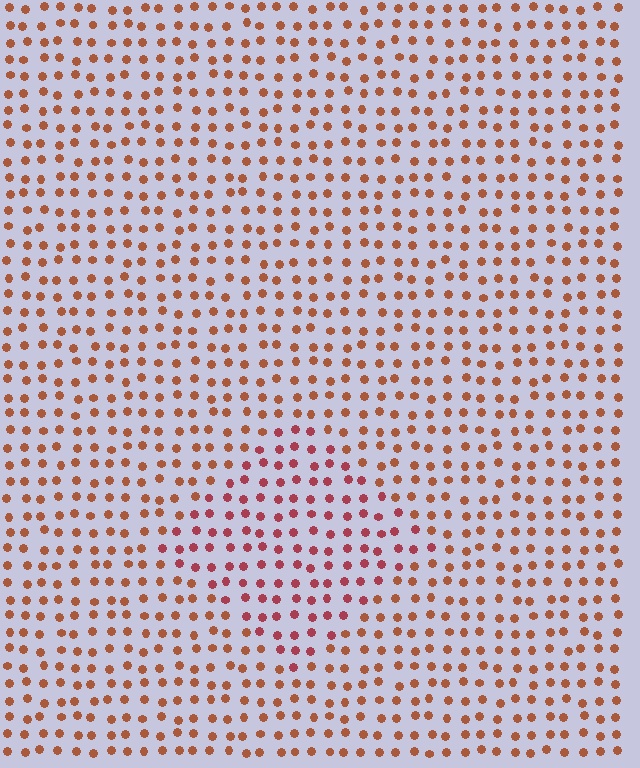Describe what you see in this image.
The image is filled with small brown elements in a uniform arrangement. A diamond-shaped region is visible where the elements are tinted to a slightly different hue, forming a subtle color boundary.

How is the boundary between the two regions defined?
The boundary is defined purely by a slight shift in hue (about 28 degrees). Spacing, size, and orientation are identical on both sides.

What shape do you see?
I see a diamond.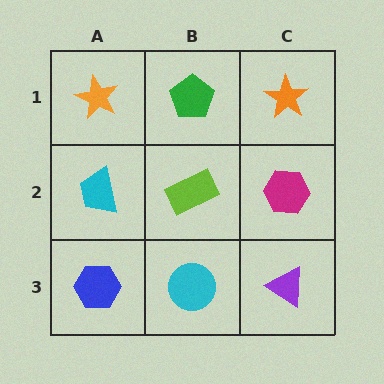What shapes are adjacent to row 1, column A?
A cyan trapezoid (row 2, column A), a green pentagon (row 1, column B).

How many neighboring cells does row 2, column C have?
3.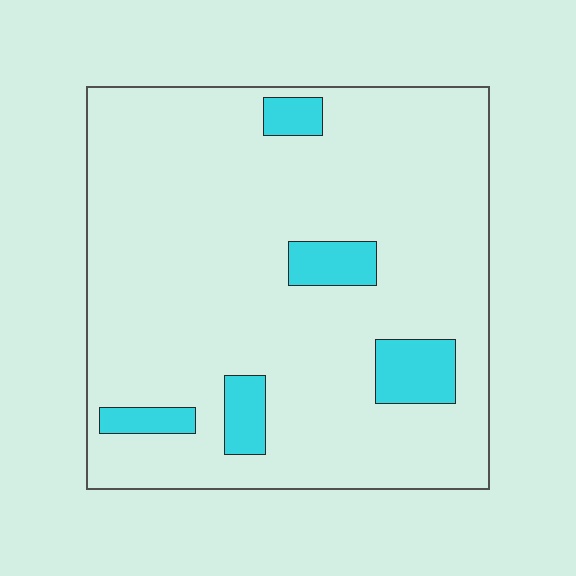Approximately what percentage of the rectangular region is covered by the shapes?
Approximately 10%.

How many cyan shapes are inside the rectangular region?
5.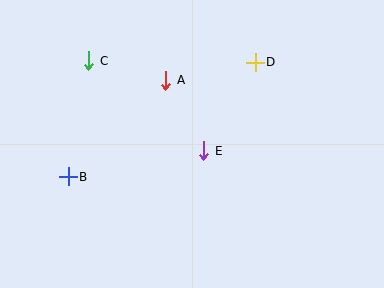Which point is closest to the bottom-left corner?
Point B is closest to the bottom-left corner.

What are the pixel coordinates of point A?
Point A is at (166, 80).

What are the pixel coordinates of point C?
Point C is at (89, 61).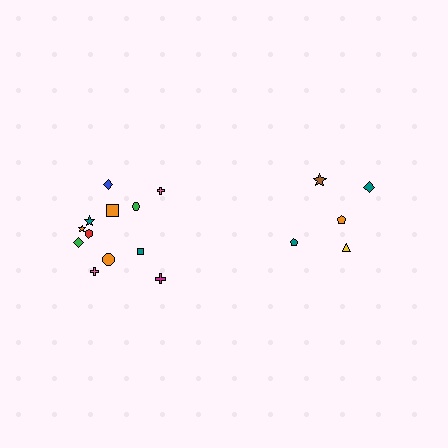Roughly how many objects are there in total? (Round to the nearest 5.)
Roughly 15 objects in total.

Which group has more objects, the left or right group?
The left group.